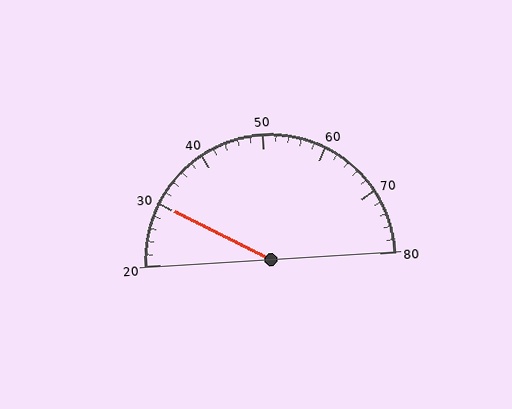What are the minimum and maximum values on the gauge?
The gauge ranges from 20 to 80.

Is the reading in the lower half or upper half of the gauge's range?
The reading is in the lower half of the range (20 to 80).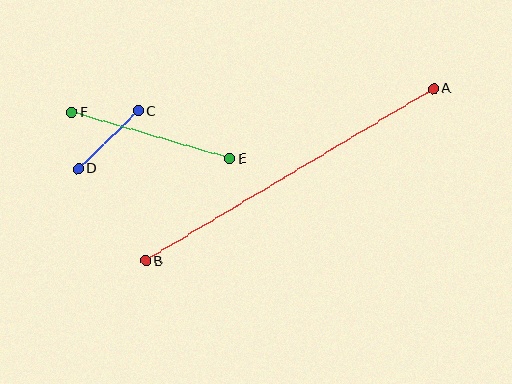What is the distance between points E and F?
The distance is approximately 165 pixels.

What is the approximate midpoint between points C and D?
The midpoint is at approximately (108, 140) pixels.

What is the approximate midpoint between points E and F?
The midpoint is at approximately (151, 135) pixels.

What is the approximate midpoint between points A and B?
The midpoint is at approximately (290, 175) pixels.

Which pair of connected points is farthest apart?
Points A and B are farthest apart.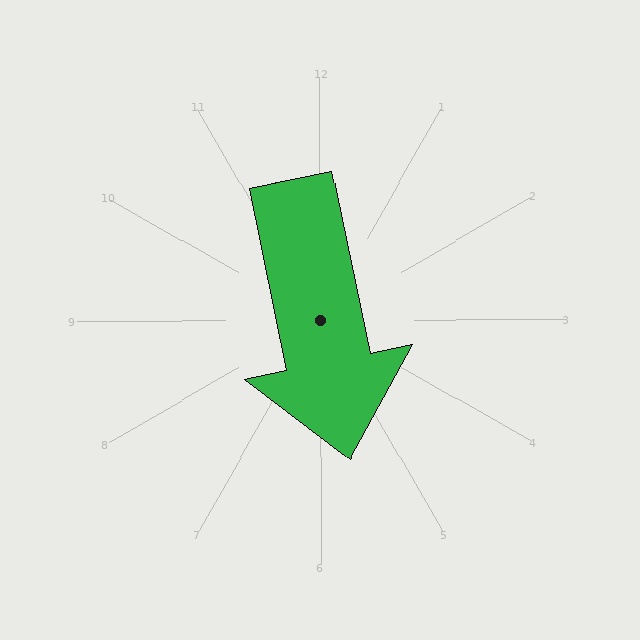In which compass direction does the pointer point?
South.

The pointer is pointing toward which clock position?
Roughly 6 o'clock.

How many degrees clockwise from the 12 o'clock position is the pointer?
Approximately 168 degrees.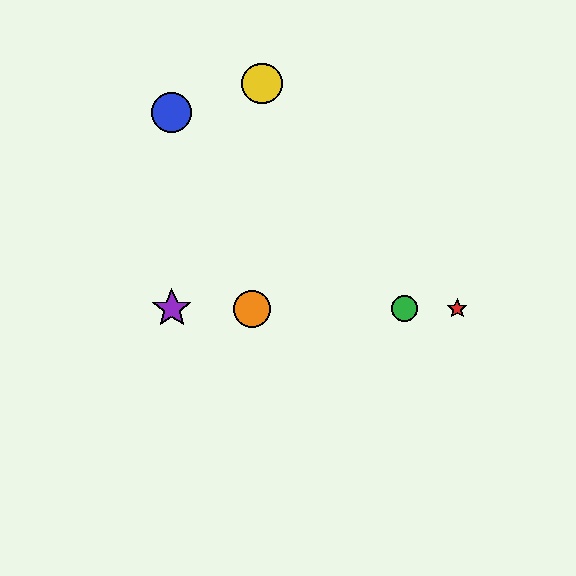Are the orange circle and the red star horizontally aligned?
Yes, both are at y≈309.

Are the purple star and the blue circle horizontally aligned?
No, the purple star is at y≈309 and the blue circle is at y≈112.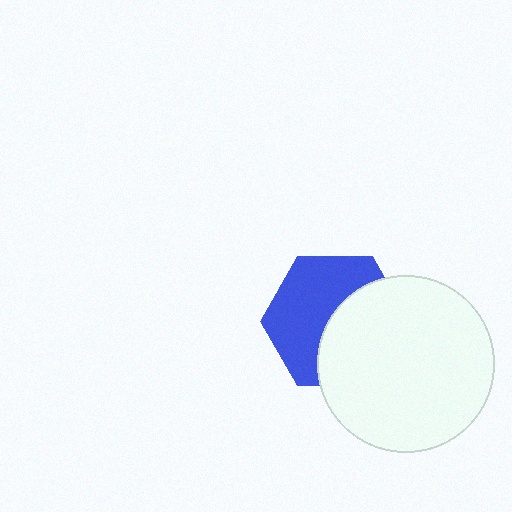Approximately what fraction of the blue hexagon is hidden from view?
Roughly 46% of the blue hexagon is hidden behind the white circle.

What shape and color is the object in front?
The object in front is a white circle.